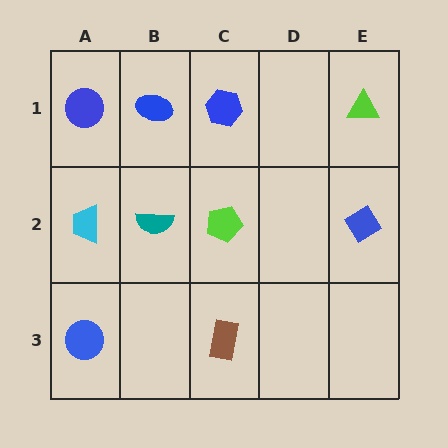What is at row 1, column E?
A lime triangle.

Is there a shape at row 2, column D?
No, that cell is empty.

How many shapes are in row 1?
4 shapes.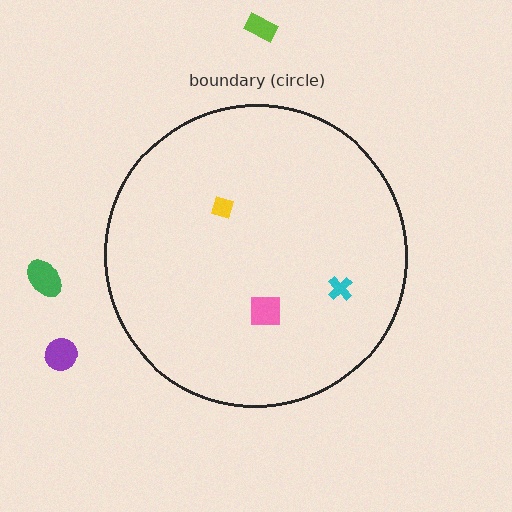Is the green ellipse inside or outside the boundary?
Outside.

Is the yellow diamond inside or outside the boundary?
Inside.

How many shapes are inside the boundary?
3 inside, 3 outside.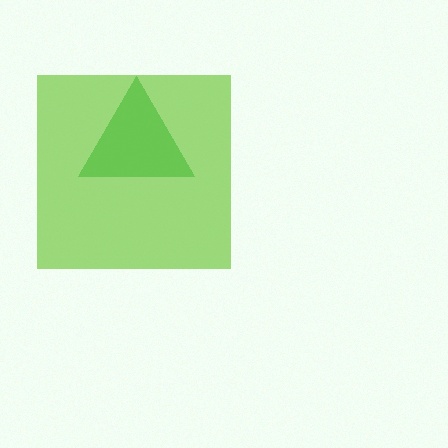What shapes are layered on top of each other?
The layered shapes are: a green triangle, a lime square.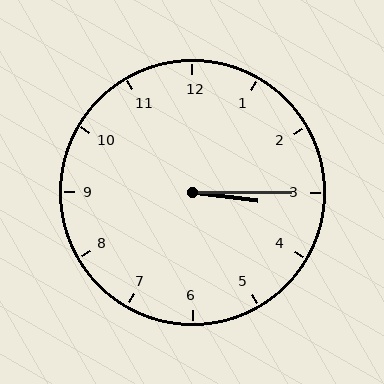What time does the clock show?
3:15.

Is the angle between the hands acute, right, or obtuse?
It is acute.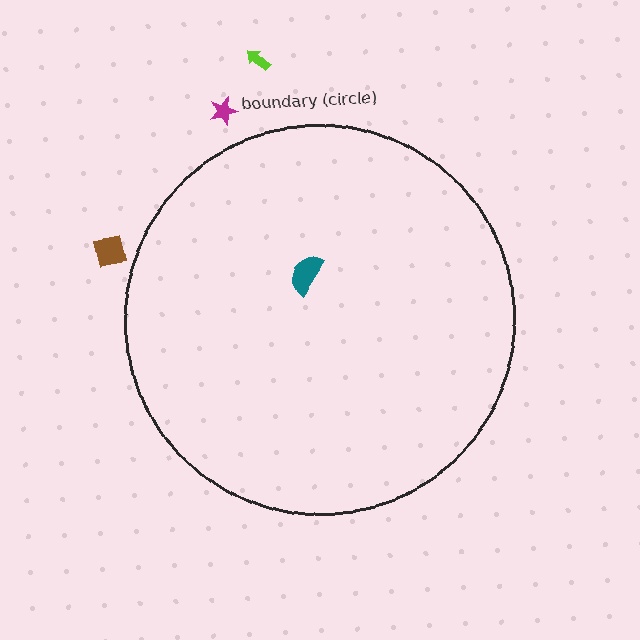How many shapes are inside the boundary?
1 inside, 3 outside.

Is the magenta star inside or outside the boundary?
Outside.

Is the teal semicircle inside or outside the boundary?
Inside.